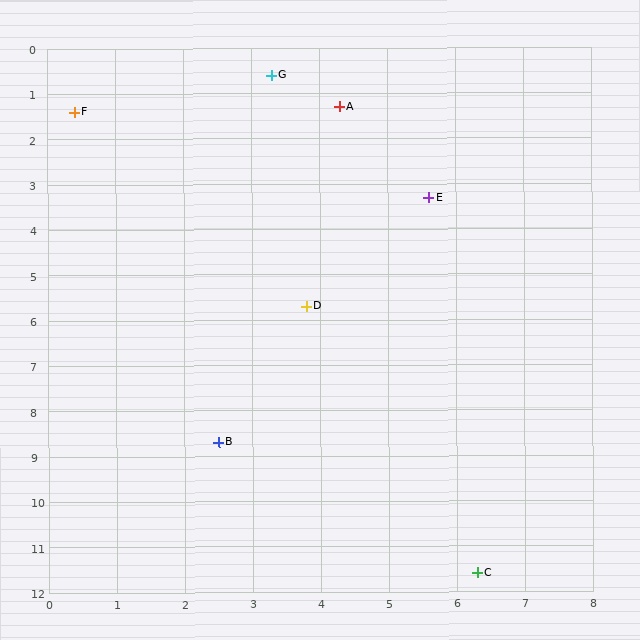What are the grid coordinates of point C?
Point C is at approximately (6.3, 11.6).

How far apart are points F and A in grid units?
Points F and A are about 3.9 grid units apart.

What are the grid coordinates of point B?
Point B is at approximately (2.5, 8.7).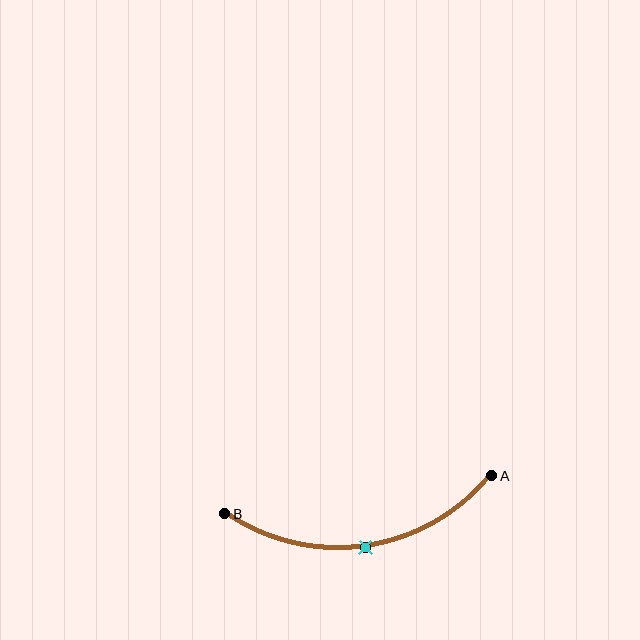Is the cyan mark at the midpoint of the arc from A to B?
Yes. The cyan mark lies on the arc at equal arc-length from both A and B — it is the arc midpoint.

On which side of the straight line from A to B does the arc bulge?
The arc bulges below the straight line connecting A and B.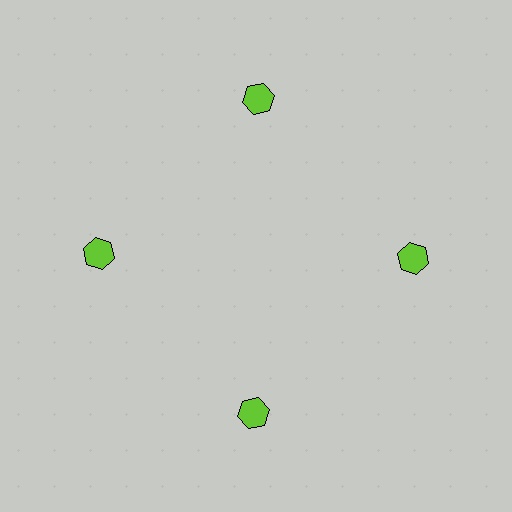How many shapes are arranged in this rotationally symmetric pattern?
There are 4 shapes, arranged in 4 groups of 1.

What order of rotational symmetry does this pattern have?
This pattern has 4-fold rotational symmetry.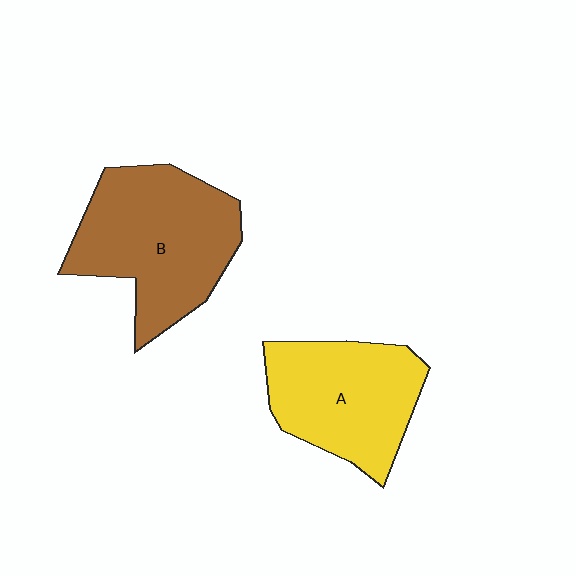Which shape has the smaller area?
Shape A (yellow).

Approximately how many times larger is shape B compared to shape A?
Approximately 1.2 times.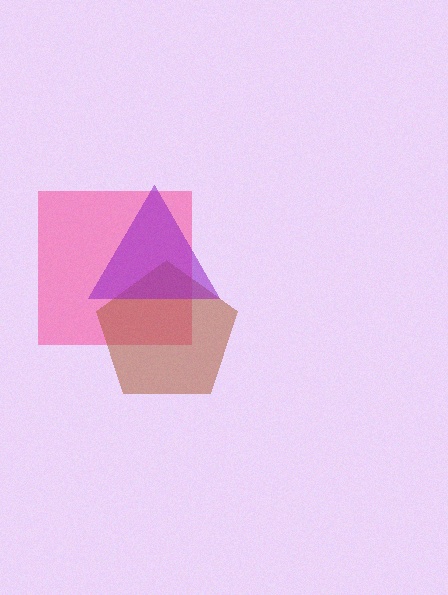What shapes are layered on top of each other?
The layered shapes are: a pink square, a brown pentagon, a purple triangle.